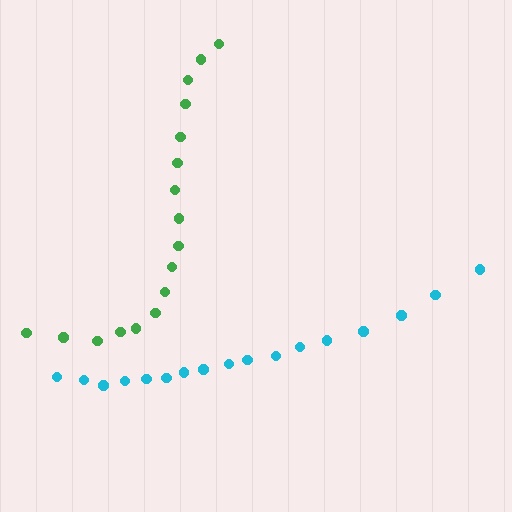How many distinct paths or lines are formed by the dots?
There are 2 distinct paths.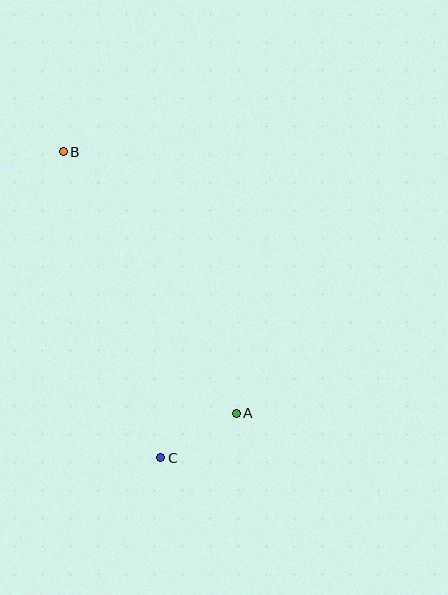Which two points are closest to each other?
Points A and C are closest to each other.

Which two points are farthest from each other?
Points B and C are farthest from each other.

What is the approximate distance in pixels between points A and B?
The distance between A and B is approximately 314 pixels.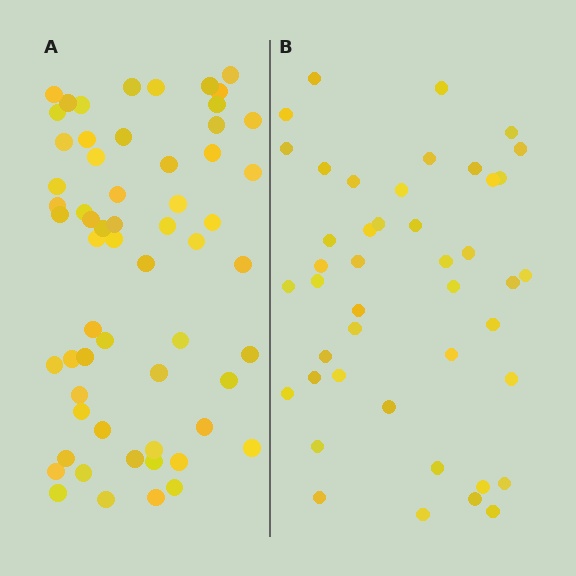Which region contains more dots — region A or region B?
Region A (the left region) has more dots.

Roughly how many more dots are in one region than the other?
Region A has approximately 15 more dots than region B.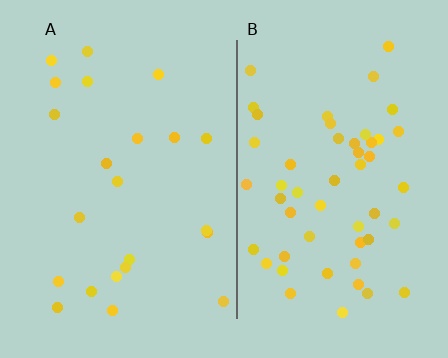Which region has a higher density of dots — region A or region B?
B (the right).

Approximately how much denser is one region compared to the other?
Approximately 2.3× — region B over region A.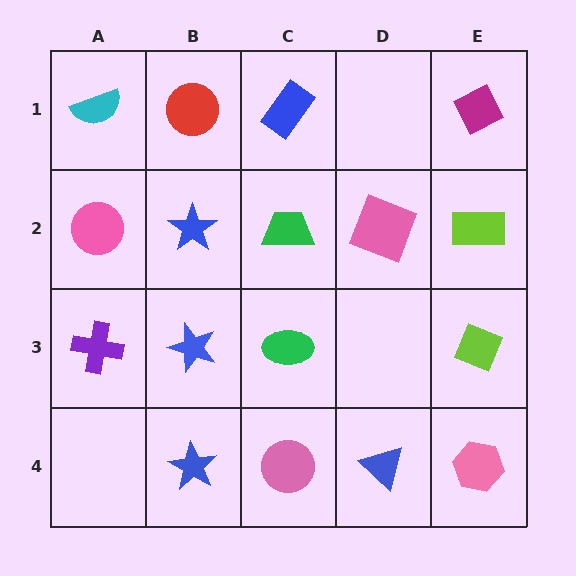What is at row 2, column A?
A pink circle.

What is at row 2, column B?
A blue star.